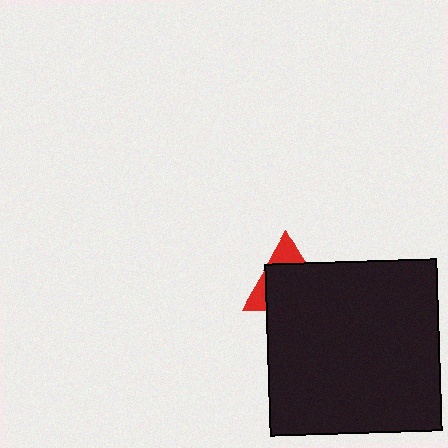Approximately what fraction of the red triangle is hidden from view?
Roughly 68% of the red triangle is hidden behind the black square.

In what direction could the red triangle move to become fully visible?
The red triangle could move up. That would shift it out from behind the black square entirely.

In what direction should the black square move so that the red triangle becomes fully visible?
The black square should move down. That is the shortest direction to clear the overlap and leave the red triangle fully visible.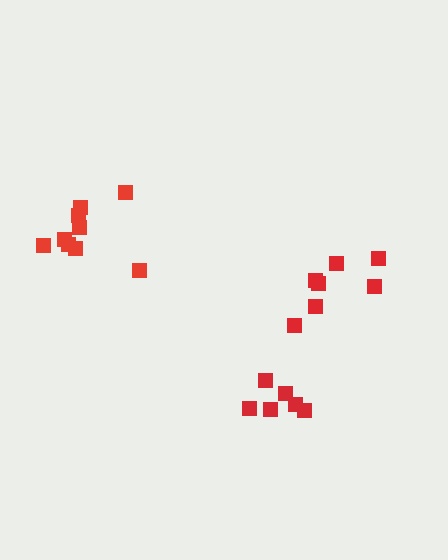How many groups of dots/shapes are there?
There are 3 groups.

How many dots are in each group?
Group 1: 7 dots, Group 2: 9 dots, Group 3: 6 dots (22 total).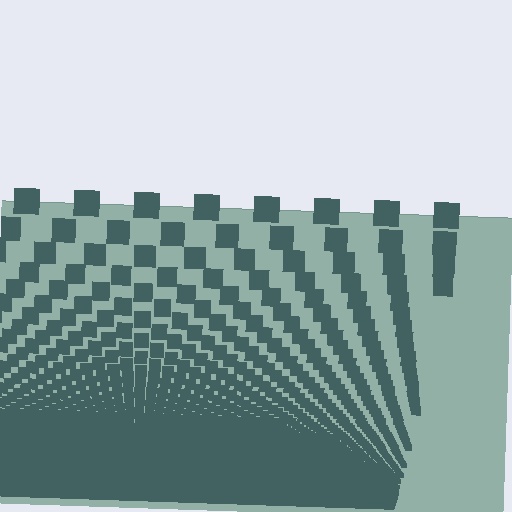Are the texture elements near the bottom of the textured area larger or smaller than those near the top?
Smaller. The gradient is inverted — elements near the bottom are smaller and denser.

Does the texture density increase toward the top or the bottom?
Density increases toward the bottom.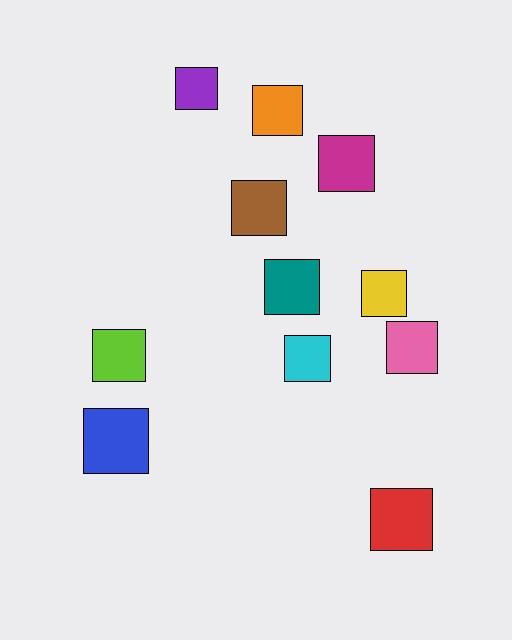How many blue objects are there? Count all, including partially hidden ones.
There is 1 blue object.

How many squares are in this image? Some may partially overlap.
There are 11 squares.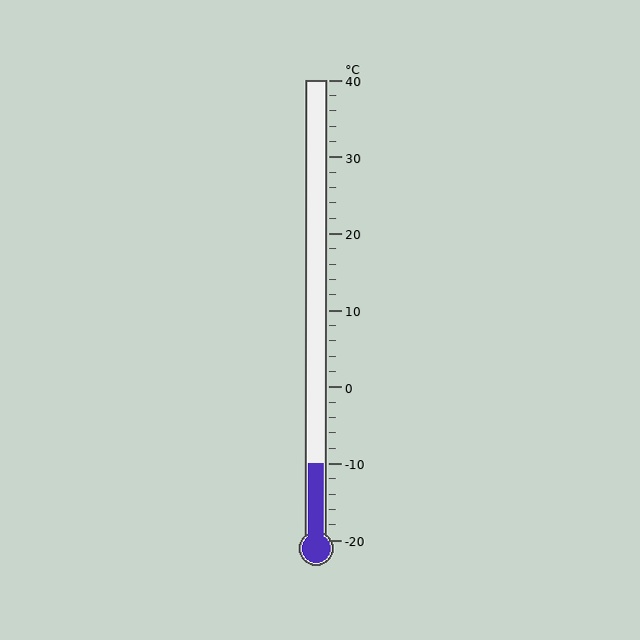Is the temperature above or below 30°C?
The temperature is below 30°C.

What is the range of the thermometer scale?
The thermometer scale ranges from -20°C to 40°C.